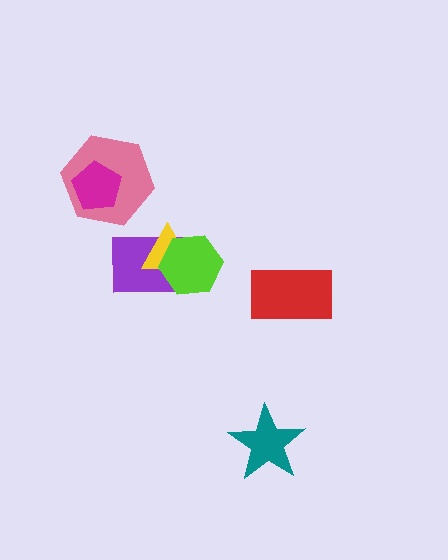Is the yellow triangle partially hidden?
Yes, it is partially covered by another shape.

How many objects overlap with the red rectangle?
0 objects overlap with the red rectangle.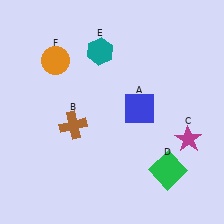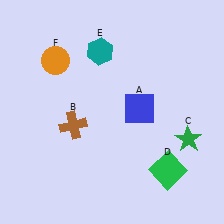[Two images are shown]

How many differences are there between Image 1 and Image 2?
There is 1 difference between the two images.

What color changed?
The star (C) changed from magenta in Image 1 to green in Image 2.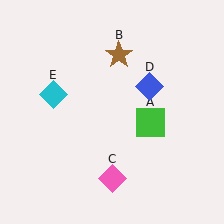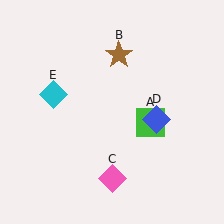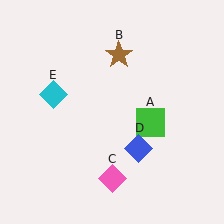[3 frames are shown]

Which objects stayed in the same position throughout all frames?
Green square (object A) and brown star (object B) and pink diamond (object C) and cyan diamond (object E) remained stationary.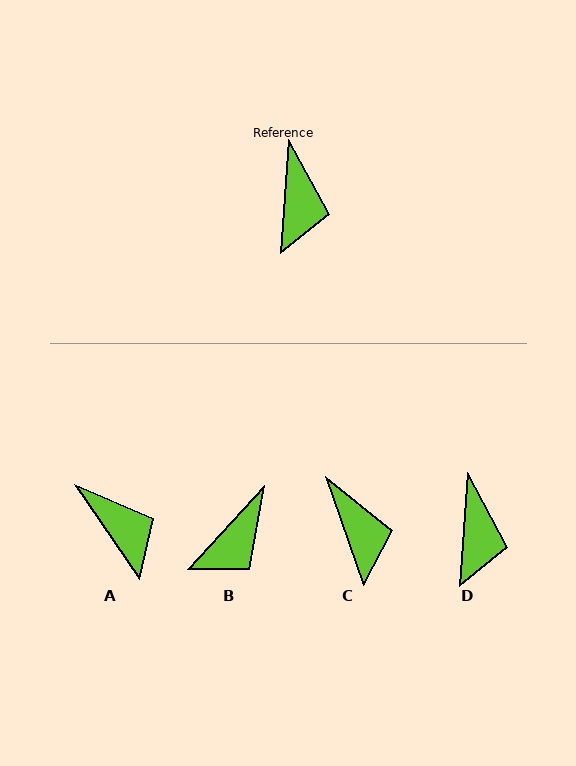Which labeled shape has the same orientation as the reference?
D.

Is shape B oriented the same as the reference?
No, it is off by about 38 degrees.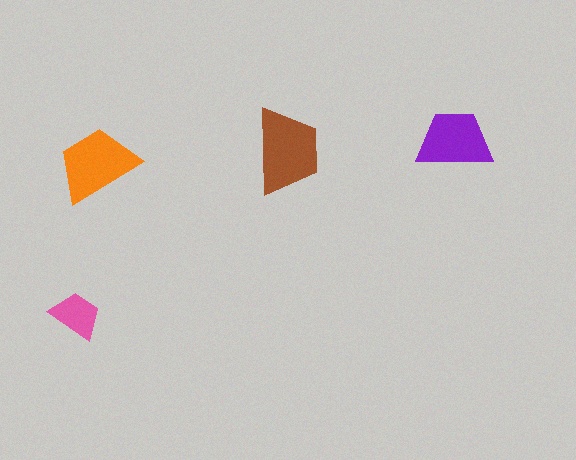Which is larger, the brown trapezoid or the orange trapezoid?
The brown one.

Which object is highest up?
The purple trapezoid is topmost.